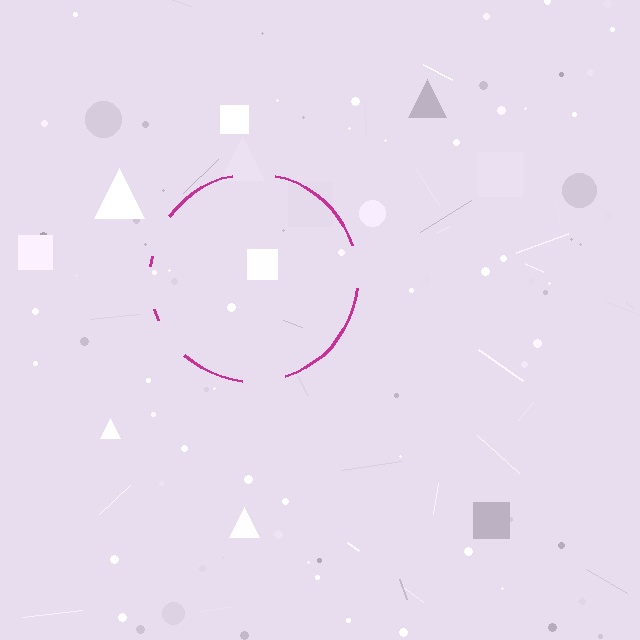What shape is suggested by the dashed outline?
The dashed outline suggests a circle.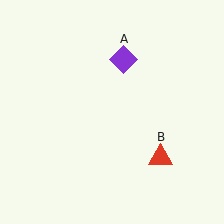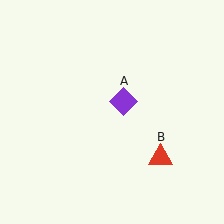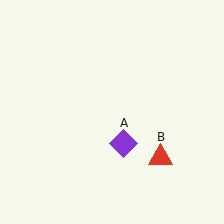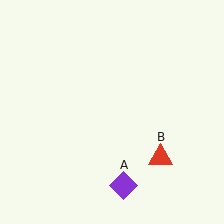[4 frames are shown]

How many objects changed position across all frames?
1 object changed position: purple diamond (object A).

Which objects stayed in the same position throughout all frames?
Red triangle (object B) remained stationary.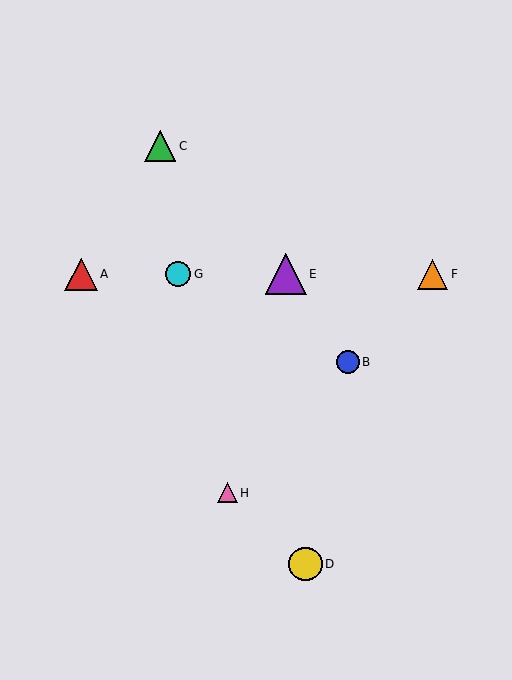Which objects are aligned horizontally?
Objects A, E, F, G are aligned horizontally.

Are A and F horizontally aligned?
Yes, both are at y≈274.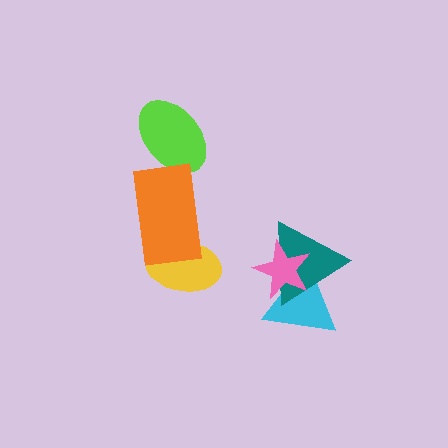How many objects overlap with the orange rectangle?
2 objects overlap with the orange rectangle.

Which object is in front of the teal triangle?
The pink star is in front of the teal triangle.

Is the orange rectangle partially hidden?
No, no other shape covers it.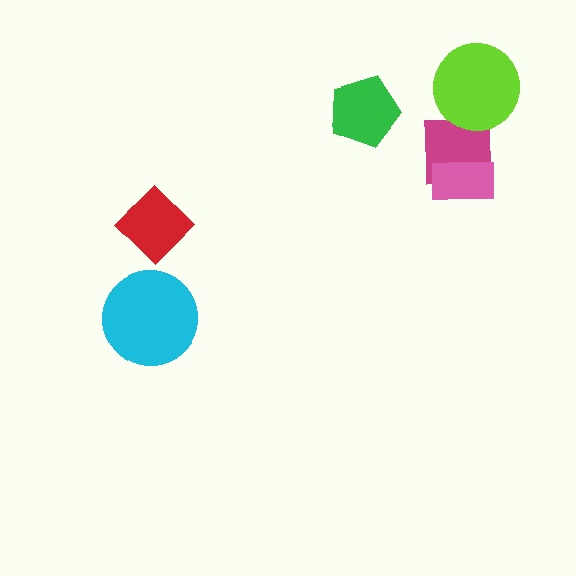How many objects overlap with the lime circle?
1 object overlaps with the lime circle.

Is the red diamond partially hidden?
No, no other shape covers it.